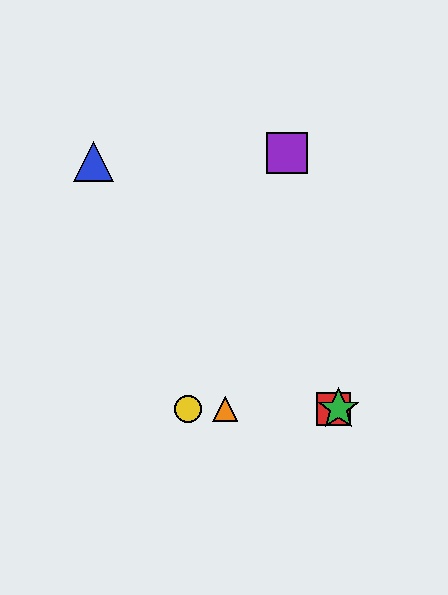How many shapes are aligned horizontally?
4 shapes (the red square, the green star, the yellow circle, the orange triangle) are aligned horizontally.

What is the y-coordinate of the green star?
The green star is at y≈409.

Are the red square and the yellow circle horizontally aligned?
Yes, both are at y≈409.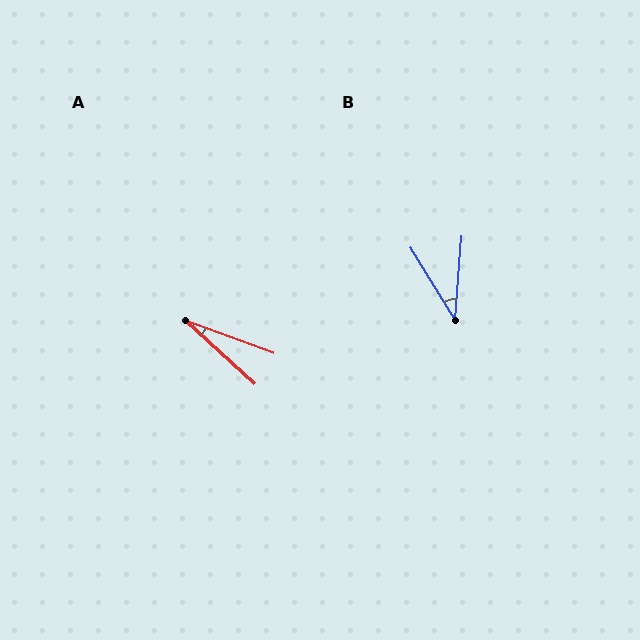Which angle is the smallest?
A, at approximately 22 degrees.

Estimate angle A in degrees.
Approximately 22 degrees.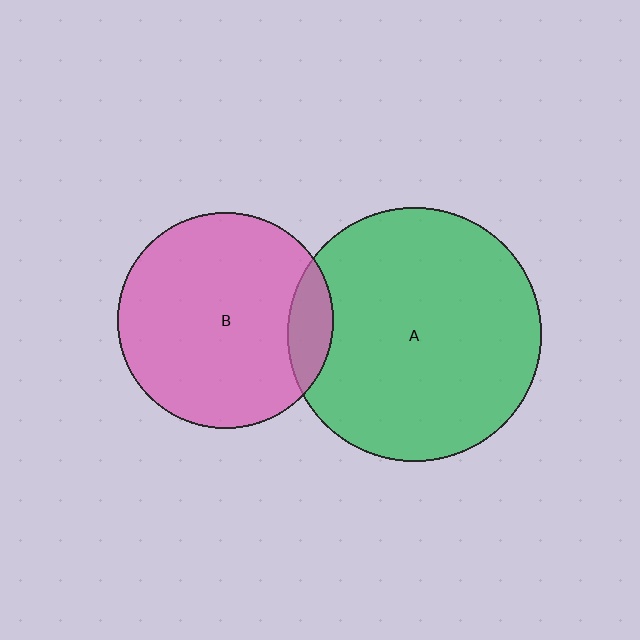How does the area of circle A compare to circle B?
Approximately 1.4 times.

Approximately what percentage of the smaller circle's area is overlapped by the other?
Approximately 10%.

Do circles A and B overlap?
Yes.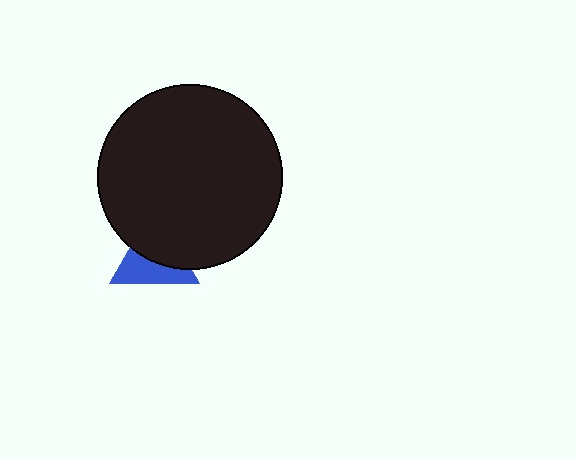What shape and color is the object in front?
The object in front is a black circle.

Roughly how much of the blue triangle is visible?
About half of it is visible (roughly 47%).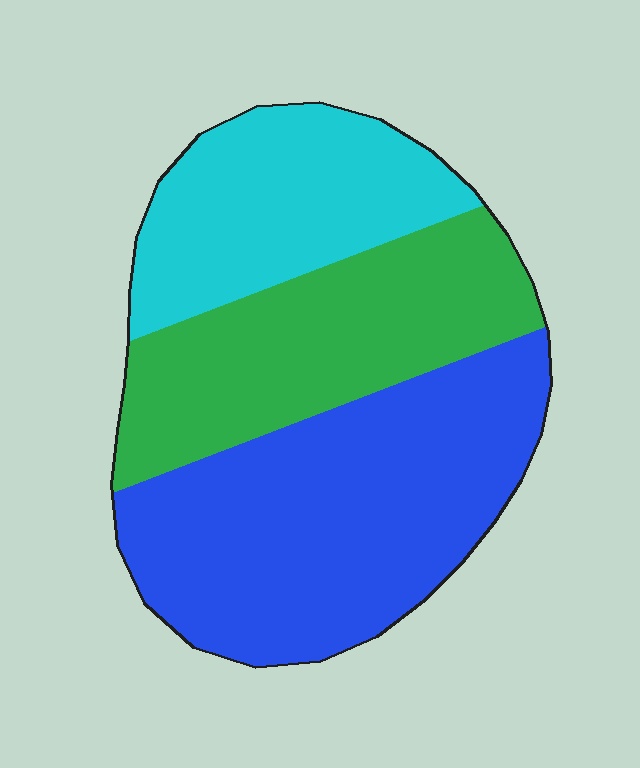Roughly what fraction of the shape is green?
Green covers about 30% of the shape.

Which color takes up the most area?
Blue, at roughly 45%.